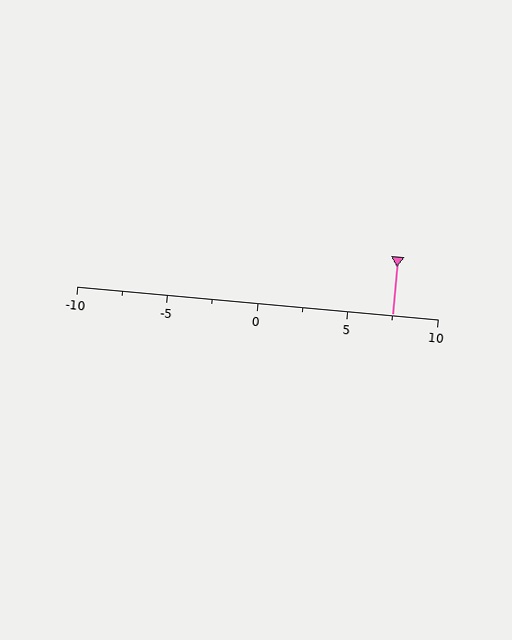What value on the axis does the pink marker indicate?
The marker indicates approximately 7.5.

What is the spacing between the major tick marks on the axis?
The major ticks are spaced 5 apart.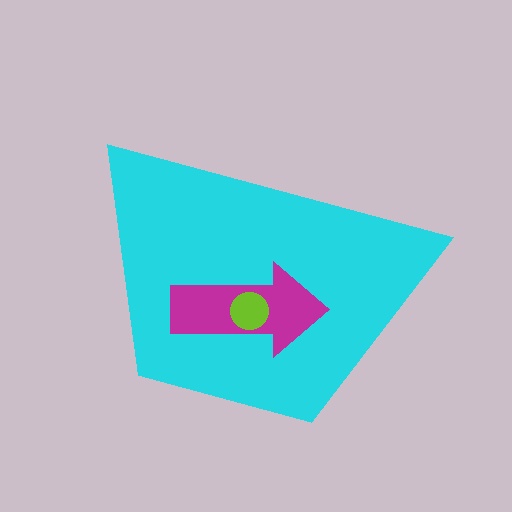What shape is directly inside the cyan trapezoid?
The magenta arrow.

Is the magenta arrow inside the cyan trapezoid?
Yes.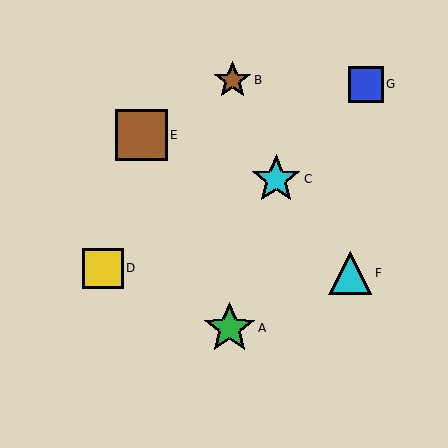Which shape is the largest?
The green star (labeled A) is the largest.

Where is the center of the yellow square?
The center of the yellow square is at (103, 268).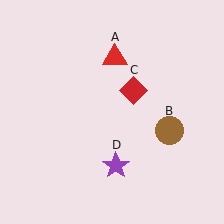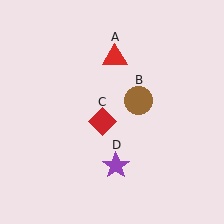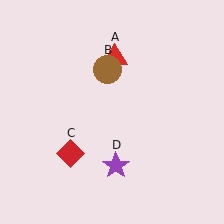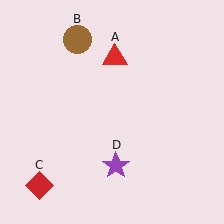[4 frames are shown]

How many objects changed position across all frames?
2 objects changed position: brown circle (object B), red diamond (object C).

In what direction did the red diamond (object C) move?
The red diamond (object C) moved down and to the left.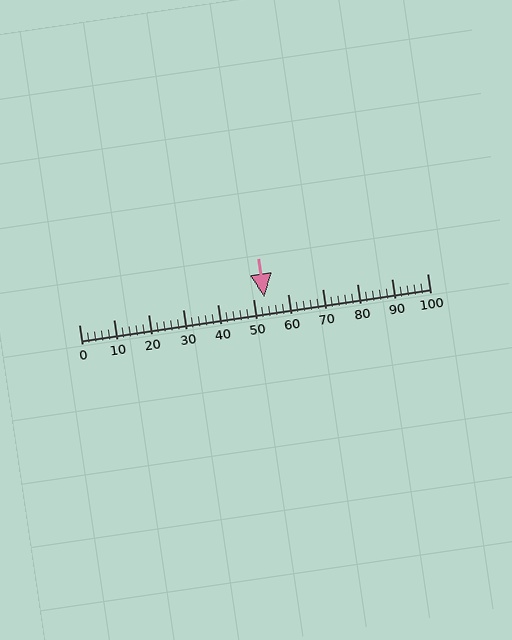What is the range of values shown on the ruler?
The ruler shows values from 0 to 100.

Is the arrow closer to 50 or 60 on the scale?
The arrow is closer to 50.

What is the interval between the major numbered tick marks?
The major tick marks are spaced 10 units apart.